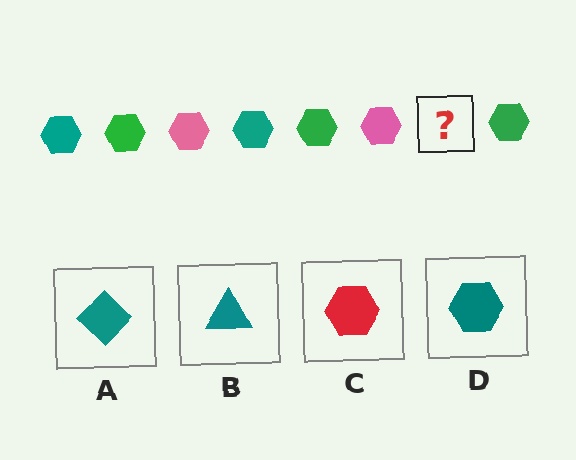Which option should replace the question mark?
Option D.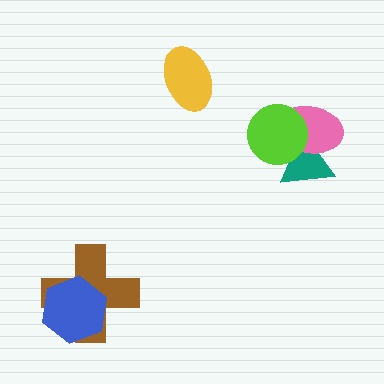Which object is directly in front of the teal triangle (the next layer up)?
The pink ellipse is directly in front of the teal triangle.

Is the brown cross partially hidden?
Yes, it is partially covered by another shape.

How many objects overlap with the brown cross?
1 object overlaps with the brown cross.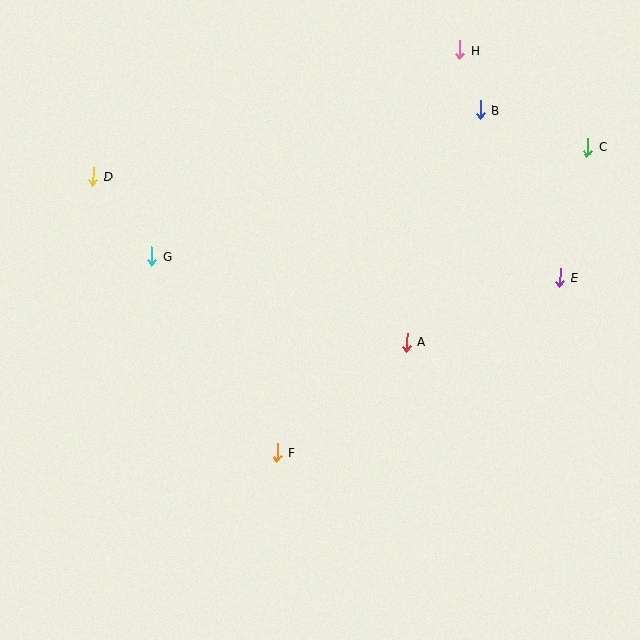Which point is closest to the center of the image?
Point A at (406, 342) is closest to the center.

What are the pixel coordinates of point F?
Point F is at (277, 453).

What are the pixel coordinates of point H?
Point H is at (460, 50).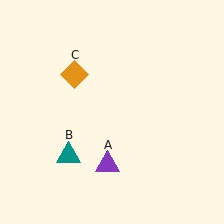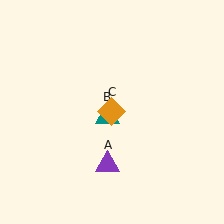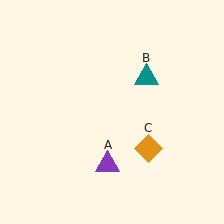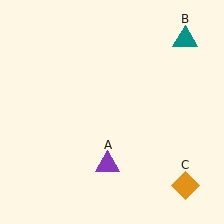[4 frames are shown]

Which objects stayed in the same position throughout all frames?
Purple triangle (object A) remained stationary.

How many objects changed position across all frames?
2 objects changed position: teal triangle (object B), orange diamond (object C).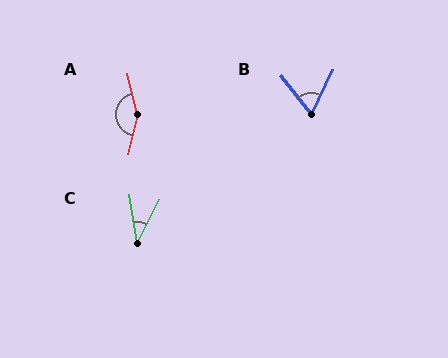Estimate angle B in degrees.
Approximately 64 degrees.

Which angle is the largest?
A, at approximately 153 degrees.